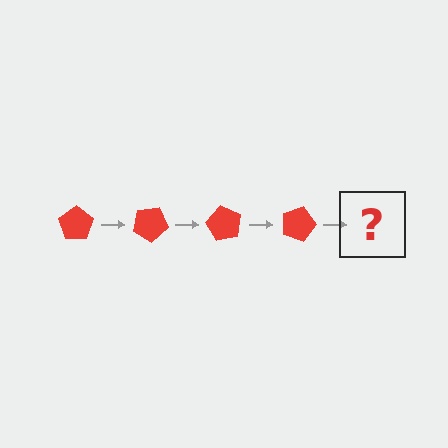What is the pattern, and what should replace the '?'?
The pattern is that the pentagon rotates 30 degrees each step. The '?' should be a red pentagon rotated 120 degrees.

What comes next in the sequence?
The next element should be a red pentagon rotated 120 degrees.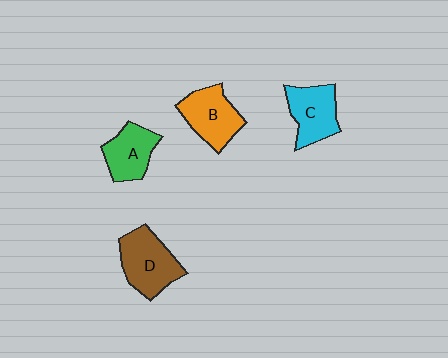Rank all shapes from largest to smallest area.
From largest to smallest: D (brown), B (orange), C (cyan), A (green).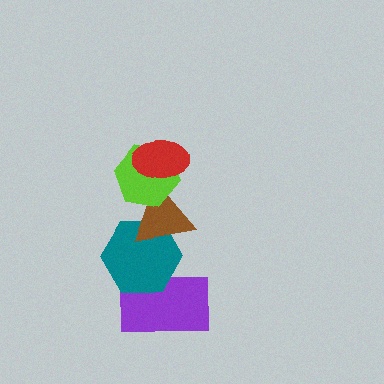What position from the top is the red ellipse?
The red ellipse is 1st from the top.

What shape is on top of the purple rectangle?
The teal hexagon is on top of the purple rectangle.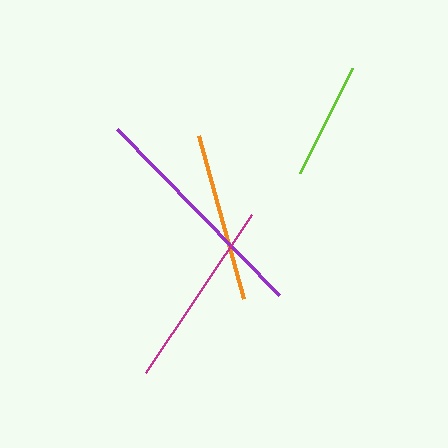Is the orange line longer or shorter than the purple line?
The purple line is longer than the orange line.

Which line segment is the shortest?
The lime line is the shortest at approximately 117 pixels.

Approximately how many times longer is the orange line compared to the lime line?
The orange line is approximately 1.4 times the length of the lime line.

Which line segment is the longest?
The purple line is the longest at approximately 232 pixels.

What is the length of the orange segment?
The orange segment is approximately 169 pixels long.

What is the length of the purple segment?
The purple segment is approximately 232 pixels long.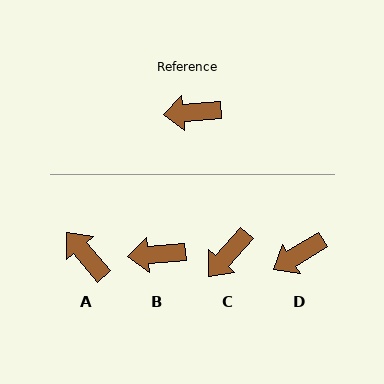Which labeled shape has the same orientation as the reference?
B.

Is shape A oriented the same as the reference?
No, it is off by about 54 degrees.